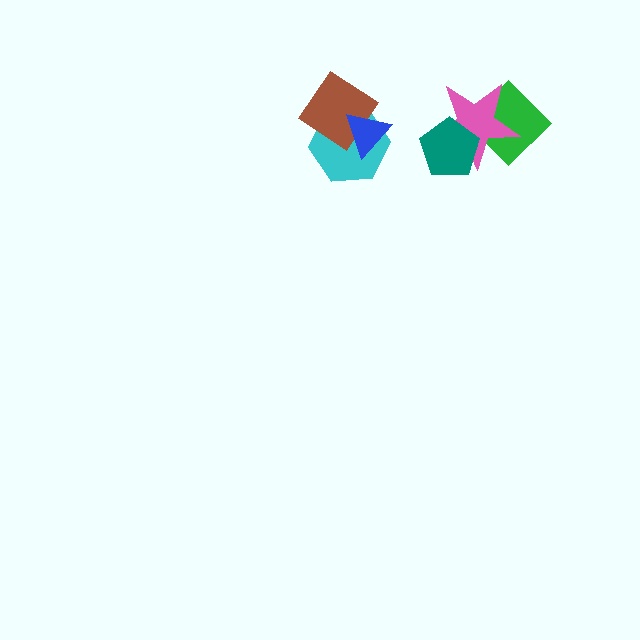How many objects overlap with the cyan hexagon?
2 objects overlap with the cyan hexagon.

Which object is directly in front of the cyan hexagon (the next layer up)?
The brown diamond is directly in front of the cyan hexagon.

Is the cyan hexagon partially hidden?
Yes, it is partially covered by another shape.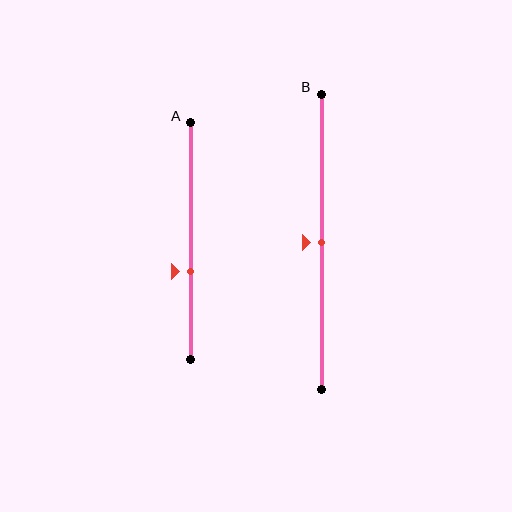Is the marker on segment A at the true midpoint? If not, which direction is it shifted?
No, the marker on segment A is shifted downward by about 13% of the segment length.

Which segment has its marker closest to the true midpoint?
Segment B has its marker closest to the true midpoint.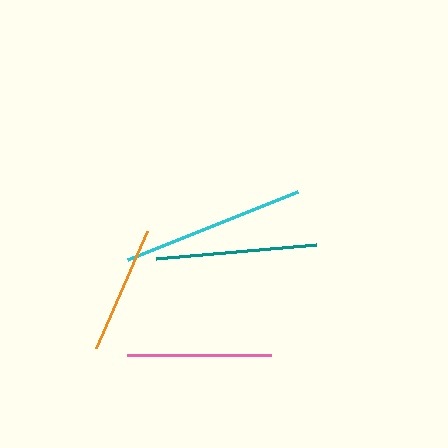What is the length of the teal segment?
The teal segment is approximately 160 pixels long.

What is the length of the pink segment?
The pink segment is approximately 143 pixels long.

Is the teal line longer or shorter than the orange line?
The teal line is longer than the orange line.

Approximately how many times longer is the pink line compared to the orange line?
The pink line is approximately 1.1 times the length of the orange line.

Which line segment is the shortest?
The orange line is the shortest at approximately 128 pixels.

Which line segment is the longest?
The cyan line is the longest at approximately 183 pixels.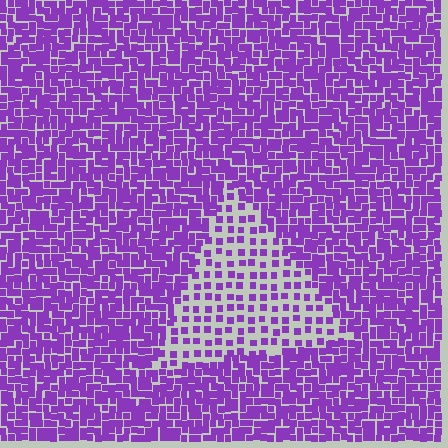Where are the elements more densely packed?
The elements are more densely packed outside the triangle boundary.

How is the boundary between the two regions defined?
The boundary is defined by a change in element density (approximately 2.4x ratio). All elements are the same color, size, and shape.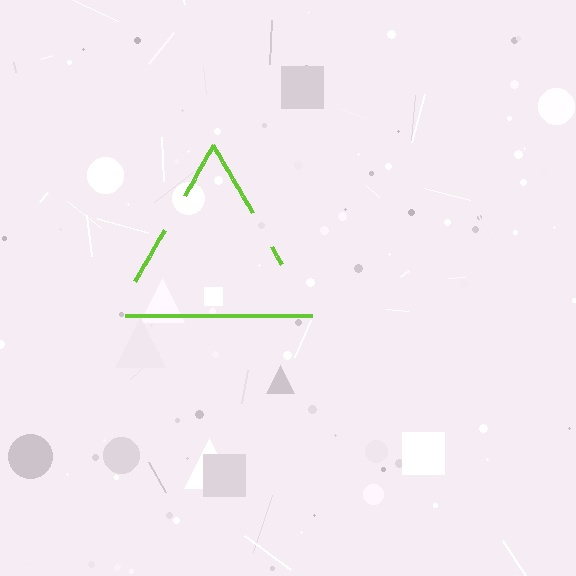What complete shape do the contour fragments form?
The contour fragments form a triangle.